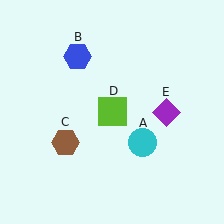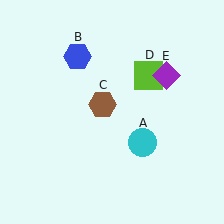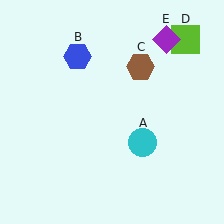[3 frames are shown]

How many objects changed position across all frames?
3 objects changed position: brown hexagon (object C), lime square (object D), purple diamond (object E).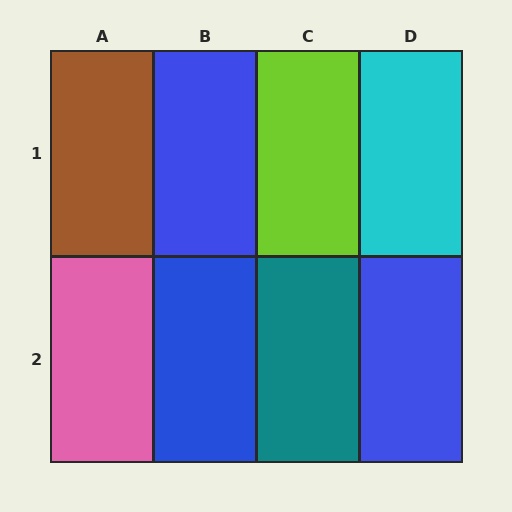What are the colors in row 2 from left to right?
Pink, blue, teal, blue.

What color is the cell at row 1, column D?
Cyan.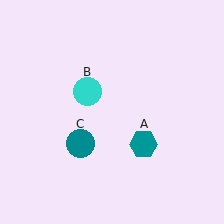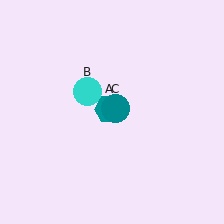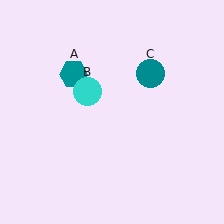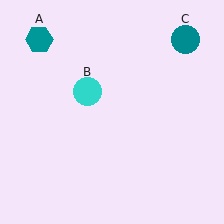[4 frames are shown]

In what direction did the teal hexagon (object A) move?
The teal hexagon (object A) moved up and to the left.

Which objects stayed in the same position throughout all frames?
Cyan circle (object B) remained stationary.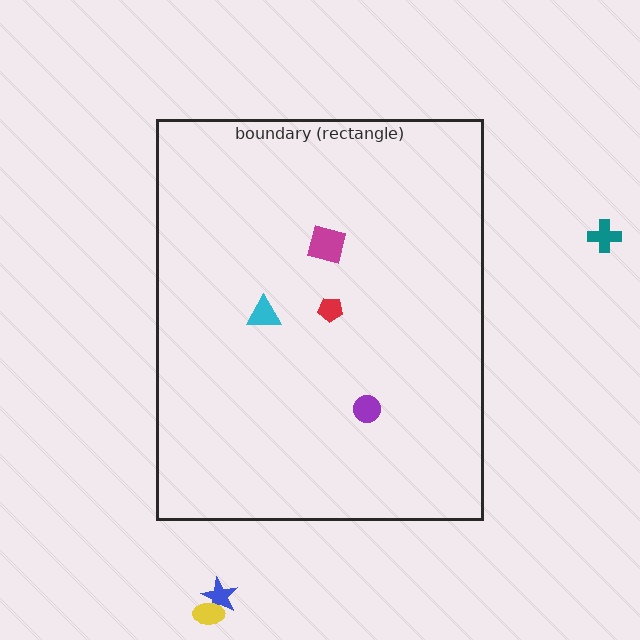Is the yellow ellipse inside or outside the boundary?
Outside.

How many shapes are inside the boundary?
4 inside, 3 outside.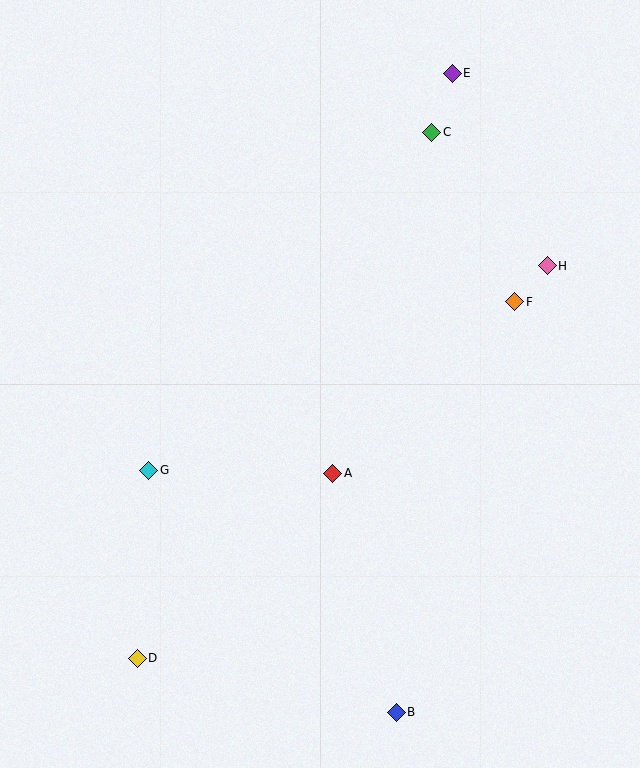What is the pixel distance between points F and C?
The distance between F and C is 189 pixels.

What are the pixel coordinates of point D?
Point D is at (137, 658).